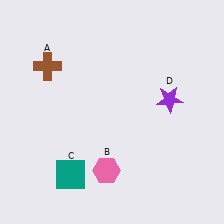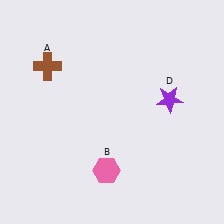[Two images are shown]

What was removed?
The teal square (C) was removed in Image 2.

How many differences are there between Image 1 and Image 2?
There is 1 difference between the two images.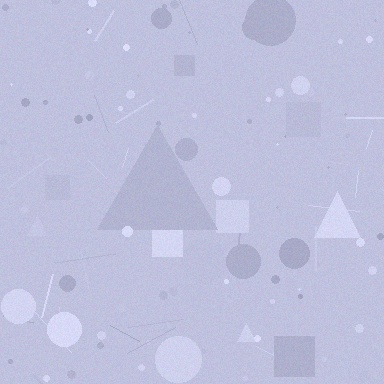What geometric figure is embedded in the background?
A triangle is embedded in the background.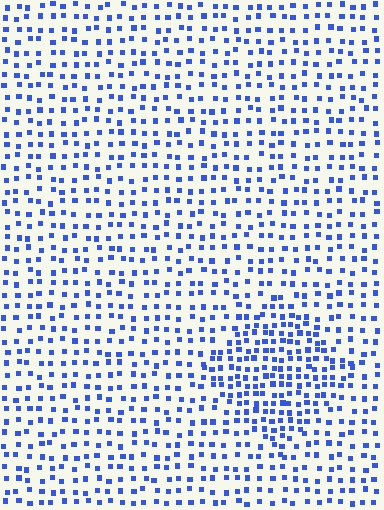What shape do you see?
I see a diamond.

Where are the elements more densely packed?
The elements are more densely packed inside the diamond boundary.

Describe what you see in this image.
The image contains small blue elements arranged at two different densities. A diamond-shaped region is visible where the elements are more densely packed than the surrounding area.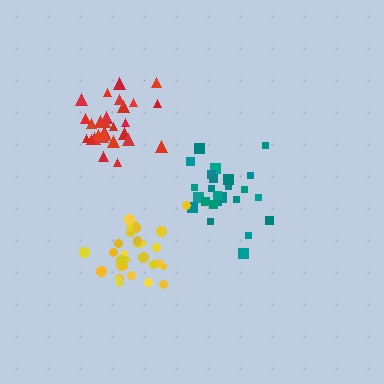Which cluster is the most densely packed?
Red.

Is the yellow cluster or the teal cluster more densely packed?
Yellow.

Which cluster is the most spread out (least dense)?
Teal.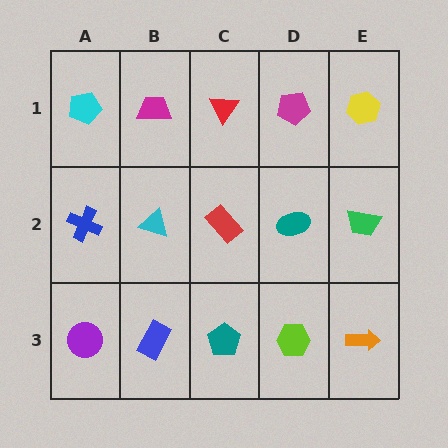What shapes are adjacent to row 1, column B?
A cyan triangle (row 2, column B), a cyan pentagon (row 1, column A), a red triangle (row 1, column C).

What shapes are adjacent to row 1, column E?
A green trapezoid (row 2, column E), a magenta pentagon (row 1, column D).